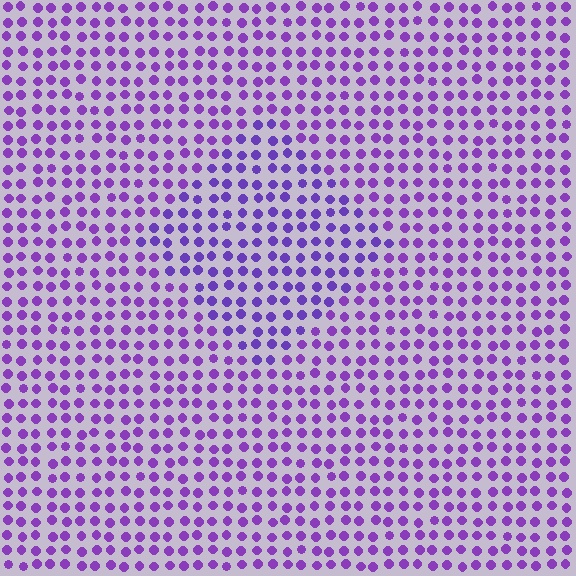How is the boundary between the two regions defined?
The boundary is defined purely by a slight shift in hue (about 16 degrees). Spacing, size, and orientation are identical on both sides.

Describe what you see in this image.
The image is filled with small purple elements in a uniform arrangement. A diamond-shaped region is visible where the elements are tinted to a slightly different hue, forming a subtle color boundary.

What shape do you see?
I see a diamond.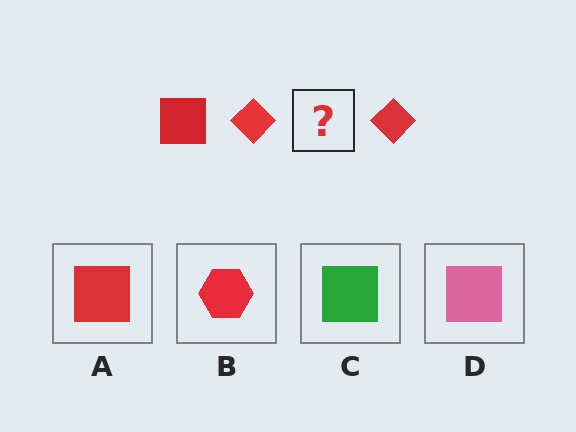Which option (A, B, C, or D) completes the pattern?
A.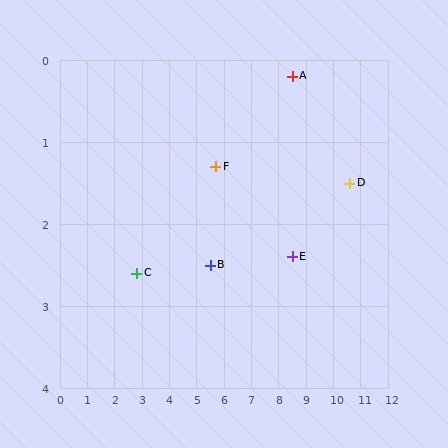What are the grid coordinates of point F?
Point F is at approximately (5.7, 1.3).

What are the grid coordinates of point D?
Point D is at approximately (10.6, 1.5).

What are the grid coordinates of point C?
Point C is at approximately (2.8, 2.6).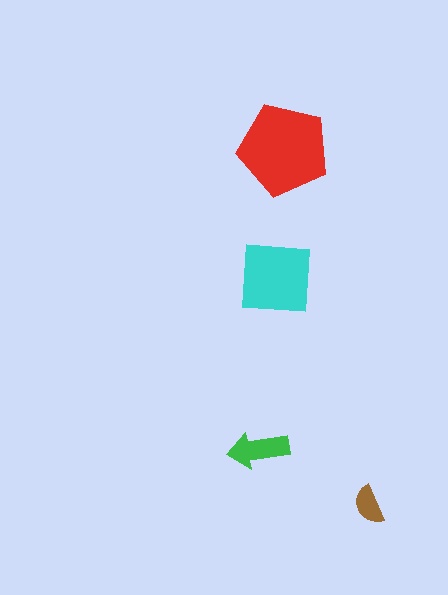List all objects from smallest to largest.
The brown semicircle, the green arrow, the cyan square, the red pentagon.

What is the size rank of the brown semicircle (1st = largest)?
4th.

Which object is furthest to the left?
The green arrow is leftmost.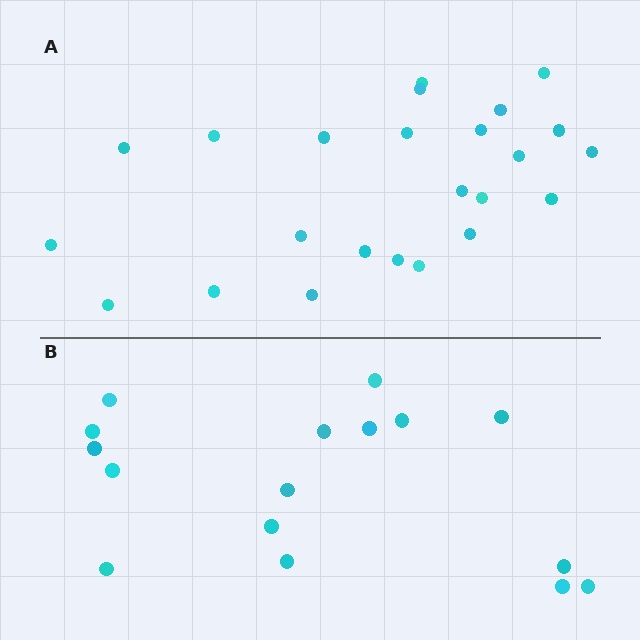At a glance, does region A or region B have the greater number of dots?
Region A (the top region) has more dots.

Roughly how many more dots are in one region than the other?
Region A has roughly 8 or so more dots than region B.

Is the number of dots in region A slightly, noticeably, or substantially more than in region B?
Region A has substantially more. The ratio is roughly 1.5 to 1.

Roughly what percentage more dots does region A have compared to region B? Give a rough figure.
About 50% more.